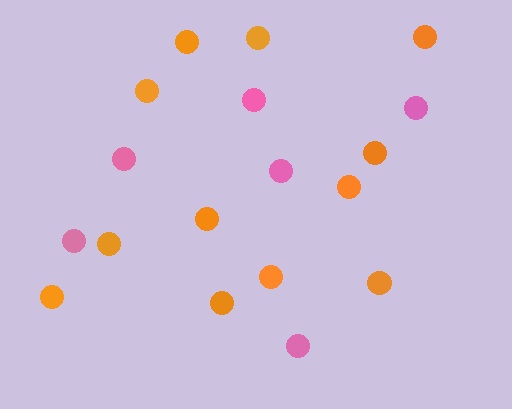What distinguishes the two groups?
There are 2 groups: one group of pink circles (6) and one group of orange circles (12).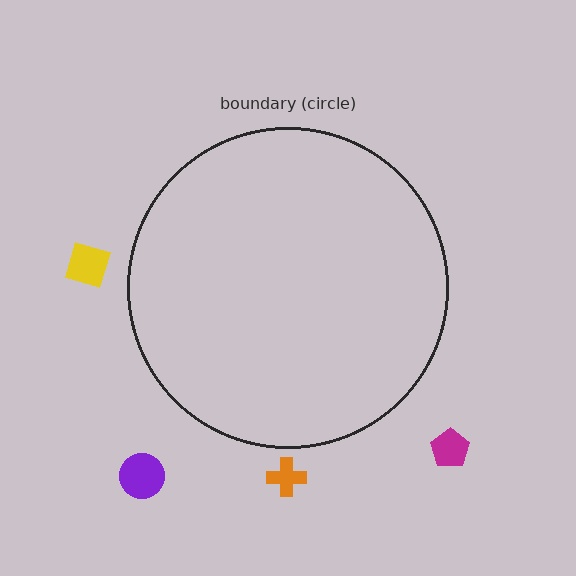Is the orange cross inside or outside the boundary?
Outside.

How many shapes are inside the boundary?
0 inside, 4 outside.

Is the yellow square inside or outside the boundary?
Outside.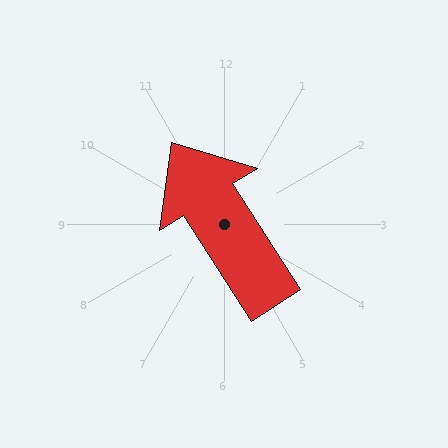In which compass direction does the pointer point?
Northwest.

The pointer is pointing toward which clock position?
Roughly 11 o'clock.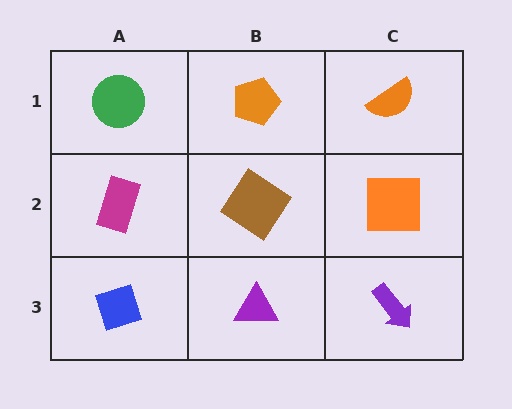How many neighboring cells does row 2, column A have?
3.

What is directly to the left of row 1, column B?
A green circle.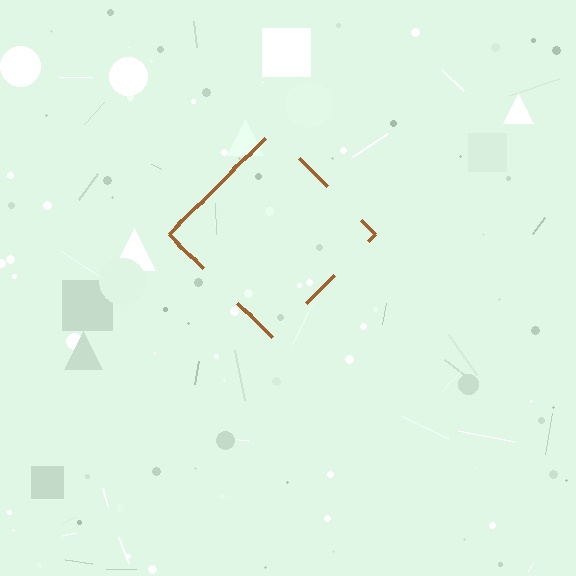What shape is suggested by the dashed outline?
The dashed outline suggests a diamond.